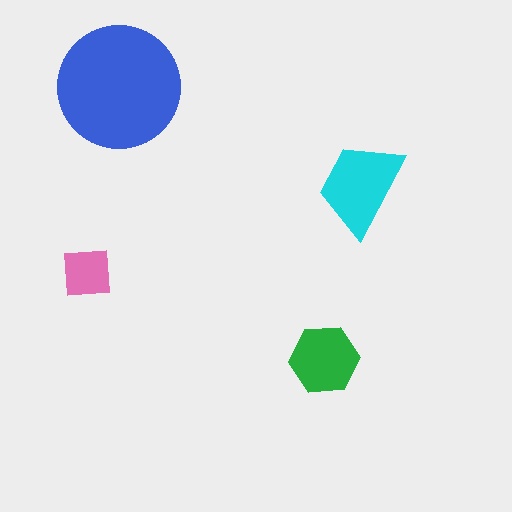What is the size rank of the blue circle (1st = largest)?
1st.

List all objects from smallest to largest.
The pink square, the green hexagon, the cyan trapezoid, the blue circle.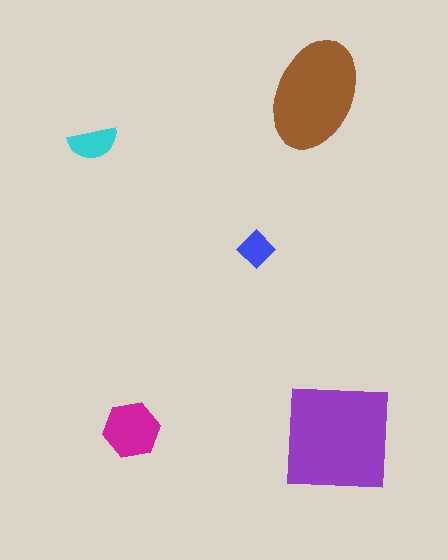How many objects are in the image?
There are 5 objects in the image.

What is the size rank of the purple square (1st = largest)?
1st.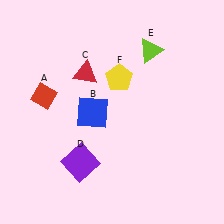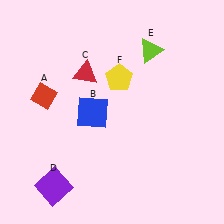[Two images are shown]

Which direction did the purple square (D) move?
The purple square (D) moved left.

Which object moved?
The purple square (D) moved left.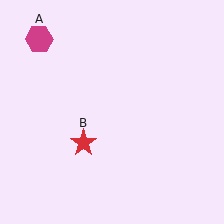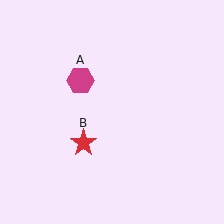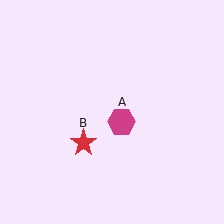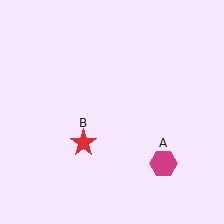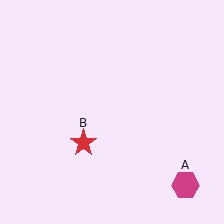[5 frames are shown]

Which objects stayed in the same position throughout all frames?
Red star (object B) remained stationary.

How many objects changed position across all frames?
1 object changed position: magenta hexagon (object A).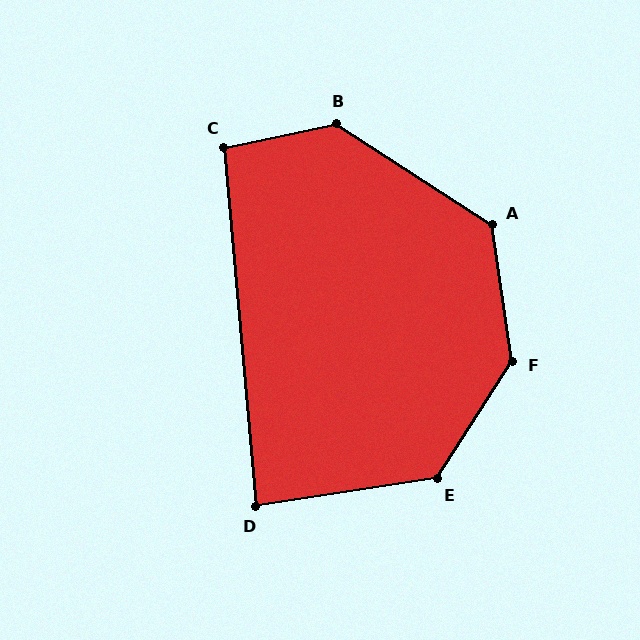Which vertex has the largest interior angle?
F, at approximately 139 degrees.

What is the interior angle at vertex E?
Approximately 132 degrees (obtuse).